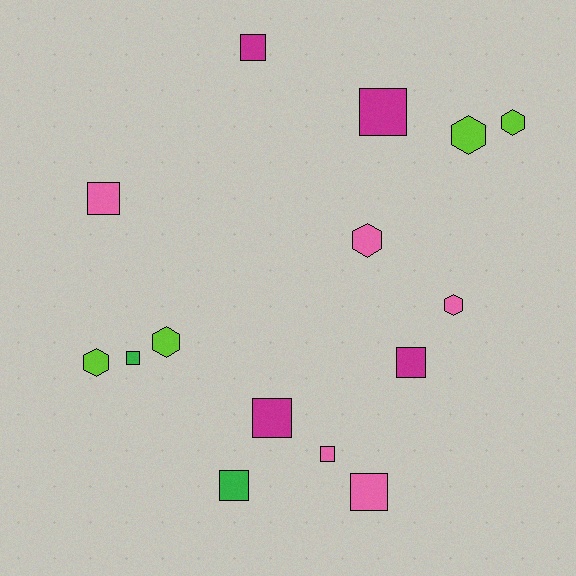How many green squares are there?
There are 2 green squares.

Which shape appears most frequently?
Square, with 9 objects.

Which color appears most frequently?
Pink, with 5 objects.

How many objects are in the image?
There are 15 objects.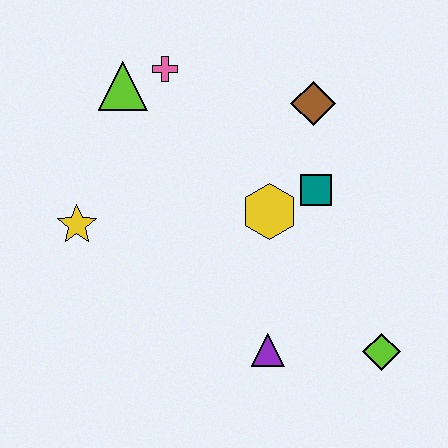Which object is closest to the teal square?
The yellow hexagon is closest to the teal square.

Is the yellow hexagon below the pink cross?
Yes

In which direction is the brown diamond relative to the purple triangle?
The brown diamond is above the purple triangle.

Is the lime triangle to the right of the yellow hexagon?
No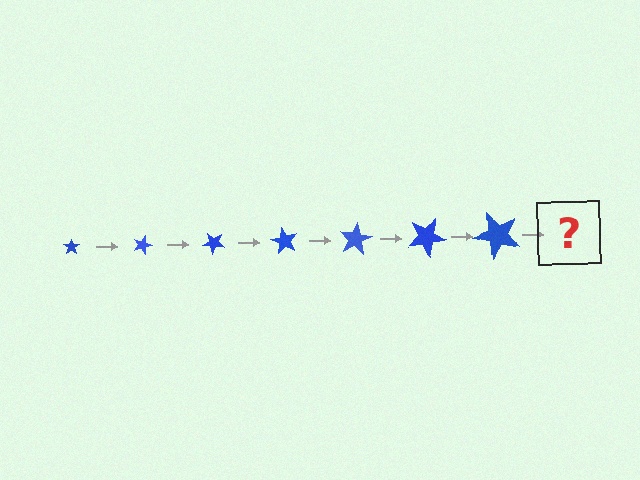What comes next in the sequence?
The next element should be a star, larger than the previous one and rotated 140 degrees from the start.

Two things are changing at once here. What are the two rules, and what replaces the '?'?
The two rules are that the star grows larger each step and it rotates 20 degrees each step. The '?' should be a star, larger than the previous one and rotated 140 degrees from the start.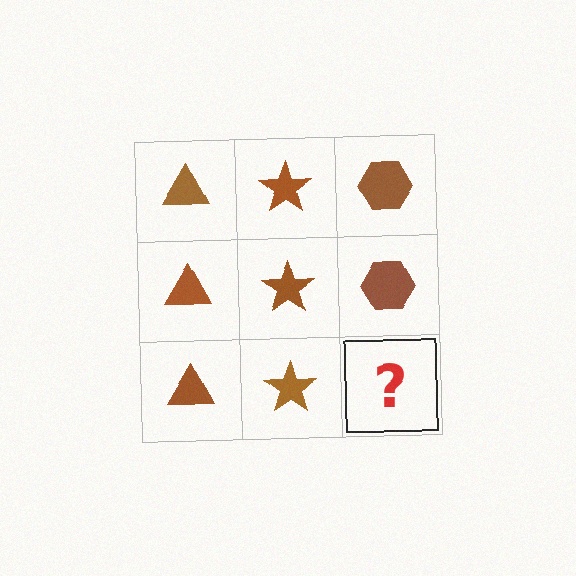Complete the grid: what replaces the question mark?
The question mark should be replaced with a brown hexagon.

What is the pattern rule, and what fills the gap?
The rule is that each column has a consistent shape. The gap should be filled with a brown hexagon.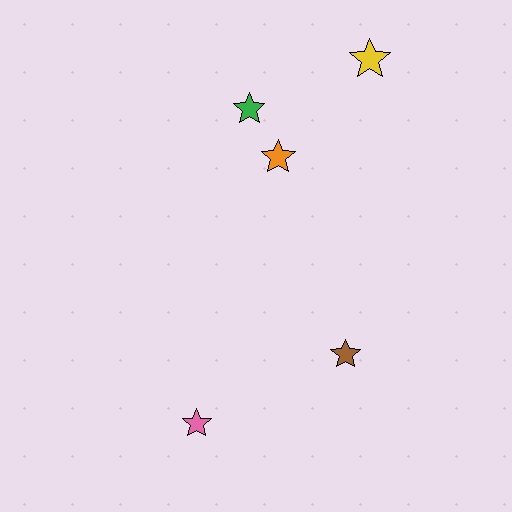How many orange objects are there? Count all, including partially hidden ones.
There is 1 orange object.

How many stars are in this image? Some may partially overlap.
There are 5 stars.